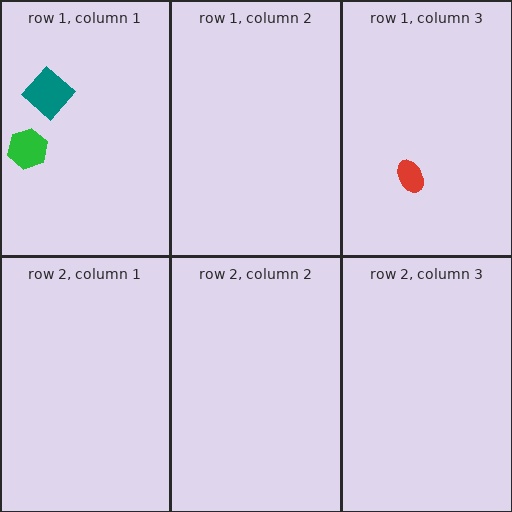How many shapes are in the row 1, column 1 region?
2.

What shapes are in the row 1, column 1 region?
The teal diamond, the green hexagon.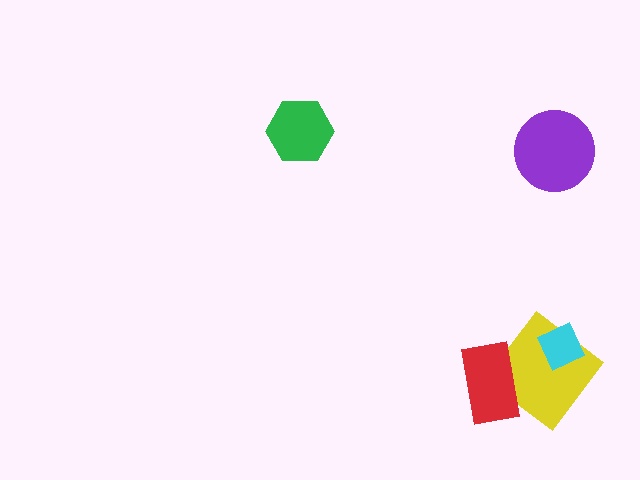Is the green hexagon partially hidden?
No, no other shape covers it.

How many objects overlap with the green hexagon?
0 objects overlap with the green hexagon.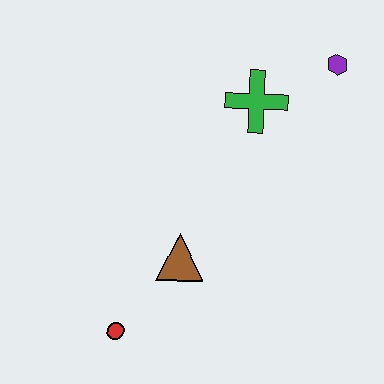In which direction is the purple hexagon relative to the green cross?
The purple hexagon is to the right of the green cross.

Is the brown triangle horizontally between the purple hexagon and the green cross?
No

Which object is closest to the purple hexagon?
The green cross is closest to the purple hexagon.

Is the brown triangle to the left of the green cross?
Yes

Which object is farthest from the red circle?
The purple hexagon is farthest from the red circle.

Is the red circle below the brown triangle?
Yes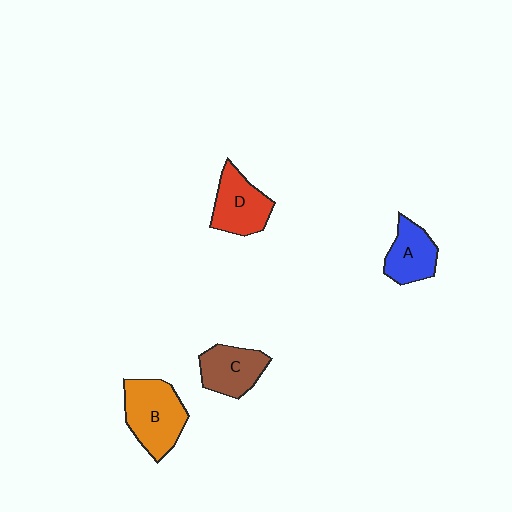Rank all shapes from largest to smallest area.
From largest to smallest: B (orange), D (red), C (brown), A (blue).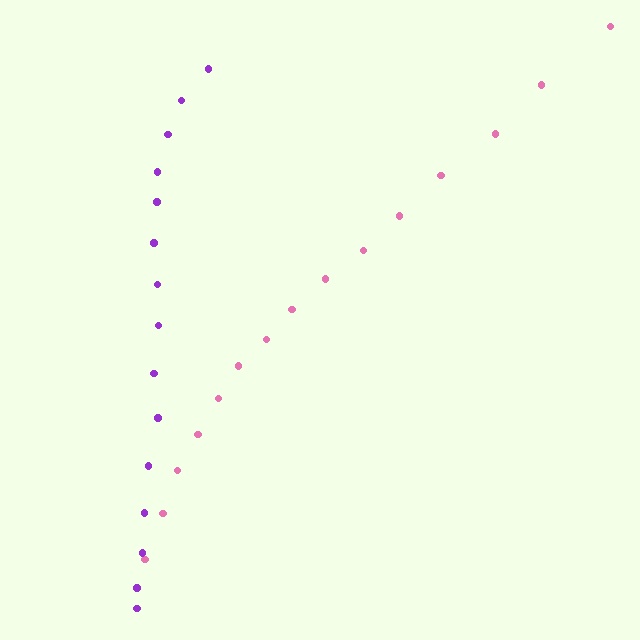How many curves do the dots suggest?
There are 2 distinct paths.